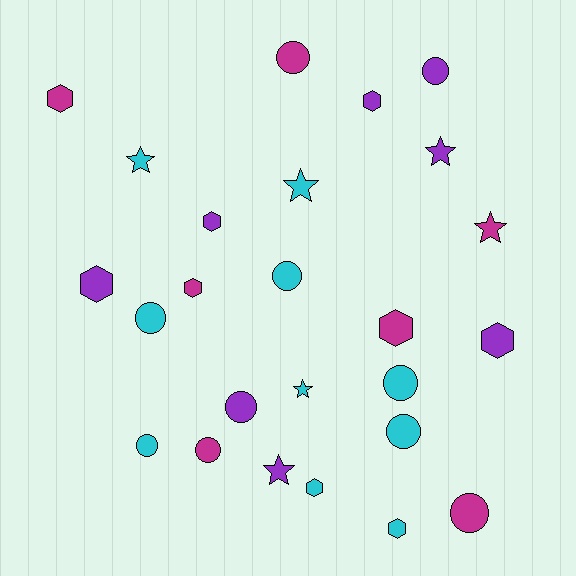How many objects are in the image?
There are 25 objects.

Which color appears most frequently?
Cyan, with 10 objects.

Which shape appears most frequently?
Circle, with 10 objects.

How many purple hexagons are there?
There are 4 purple hexagons.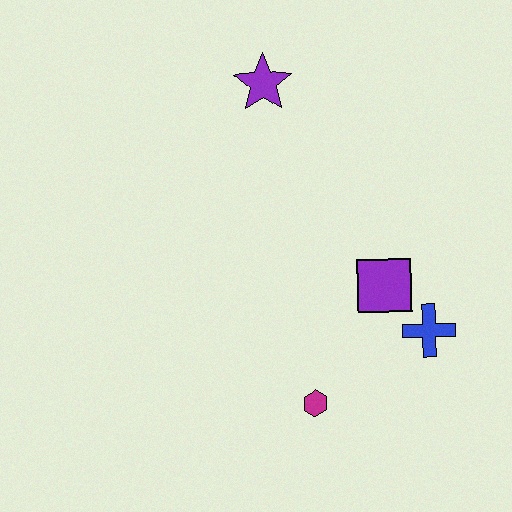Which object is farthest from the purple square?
The purple star is farthest from the purple square.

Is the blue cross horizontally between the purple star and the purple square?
No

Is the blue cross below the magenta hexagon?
No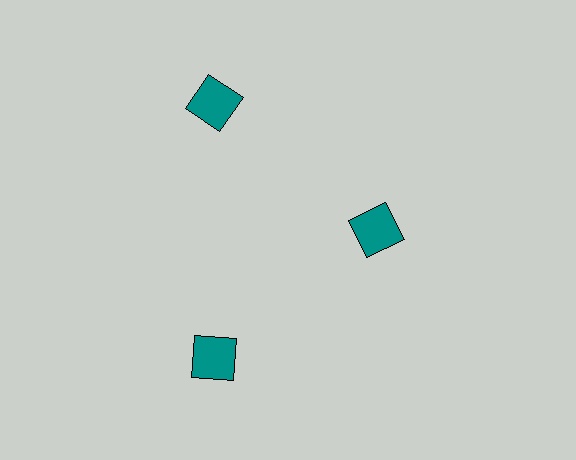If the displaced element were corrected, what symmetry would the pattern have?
It would have 3-fold rotational symmetry — the pattern would map onto itself every 120 degrees.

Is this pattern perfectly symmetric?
No. The 3 teal squares are arranged in a ring, but one element near the 3 o'clock position is pulled inward toward the center, breaking the 3-fold rotational symmetry.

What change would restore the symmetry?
The symmetry would be restored by moving it outward, back onto the ring so that all 3 squares sit at equal angles and equal distance from the center.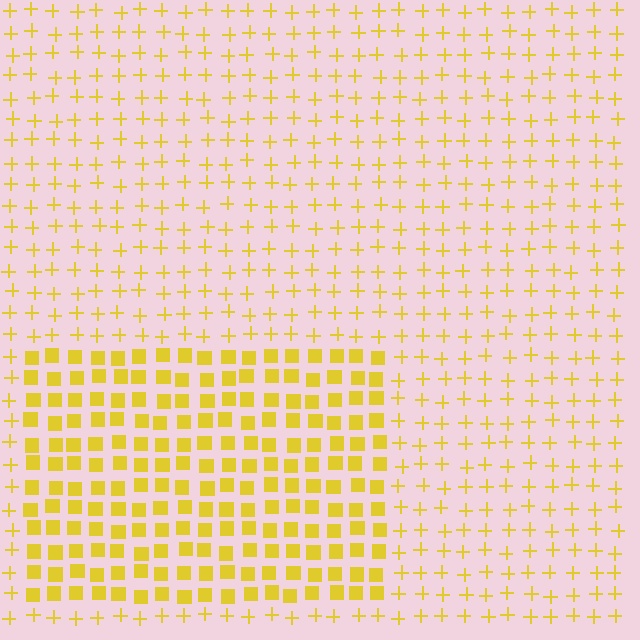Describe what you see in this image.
The image is filled with small yellow elements arranged in a uniform grid. A rectangle-shaped region contains squares, while the surrounding area contains plus signs. The boundary is defined purely by the change in element shape.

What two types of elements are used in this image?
The image uses squares inside the rectangle region and plus signs outside it.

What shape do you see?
I see a rectangle.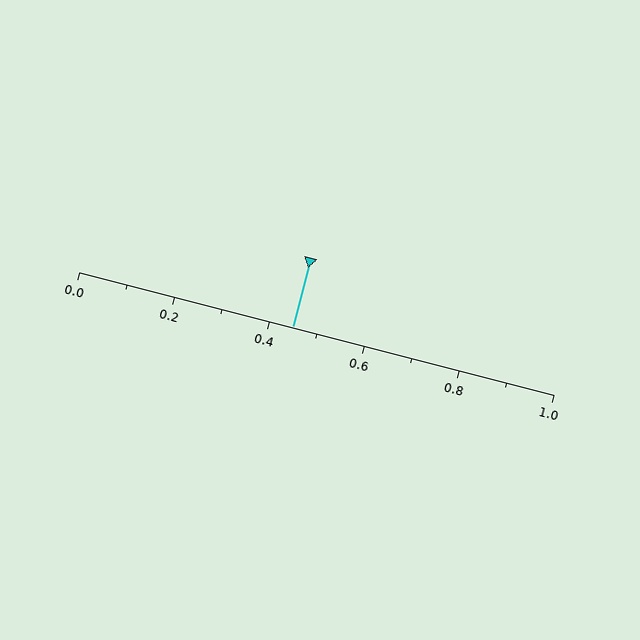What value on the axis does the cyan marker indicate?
The marker indicates approximately 0.45.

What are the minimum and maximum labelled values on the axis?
The axis runs from 0.0 to 1.0.